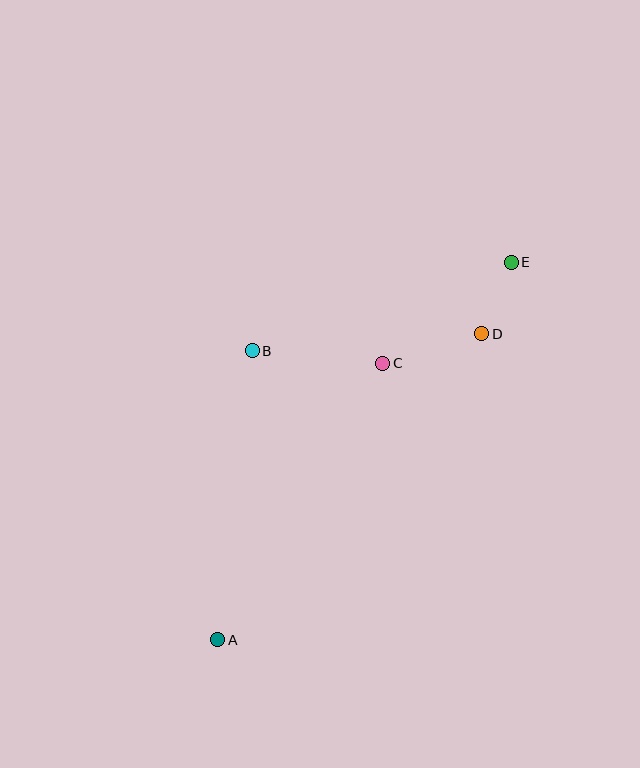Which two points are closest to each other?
Points D and E are closest to each other.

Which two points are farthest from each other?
Points A and E are farthest from each other.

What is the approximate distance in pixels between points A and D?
The distance between A and D is approximately 404 pixels.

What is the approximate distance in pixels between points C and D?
The distance between C and D is approximately 103 pixels.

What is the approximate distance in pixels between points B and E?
The distance between B and E is approximately 274 pixels.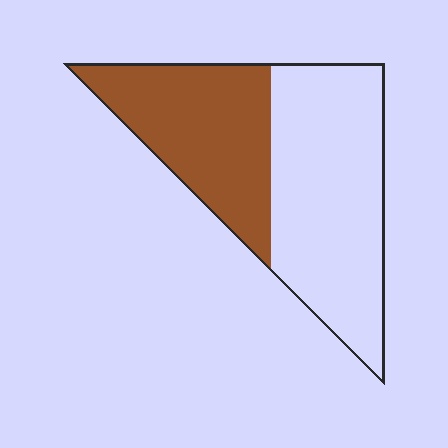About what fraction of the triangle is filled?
About two fifths (2/5).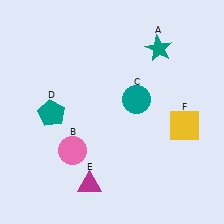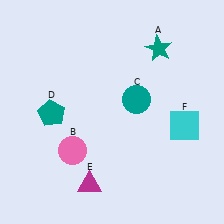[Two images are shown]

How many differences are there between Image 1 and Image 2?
There is 1 difference between the two images.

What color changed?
The square (F) changed from yellow in Image 1 to cyan in Image 2.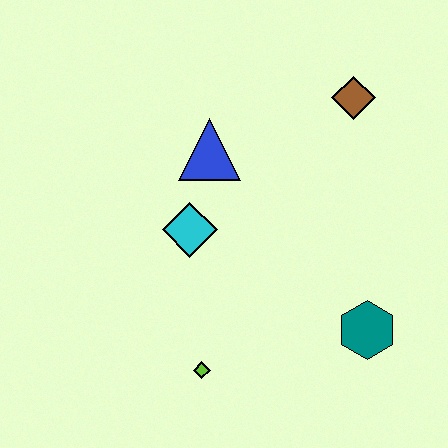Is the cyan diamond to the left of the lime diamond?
Yes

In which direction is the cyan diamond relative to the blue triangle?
The cyan diamond is below the blue triangle.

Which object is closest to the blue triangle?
The cyan diamond is closest to the blue triangle.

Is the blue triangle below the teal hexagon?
No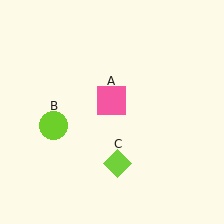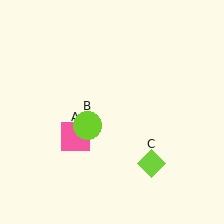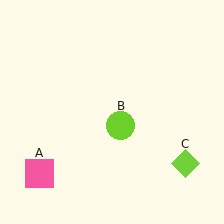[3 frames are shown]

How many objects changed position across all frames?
3 objects changed position: pink square (object A), lime circle (object B), lime diamond (object C).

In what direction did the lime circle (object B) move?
The lime circle (object B) moved right.